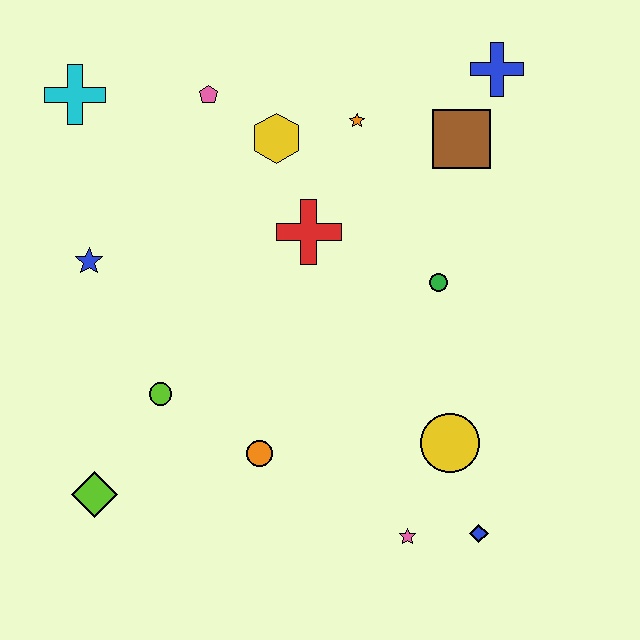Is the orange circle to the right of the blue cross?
No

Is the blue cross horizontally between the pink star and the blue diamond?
No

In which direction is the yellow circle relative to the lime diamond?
The yellow circle is to the right of the lime diamond.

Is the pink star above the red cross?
No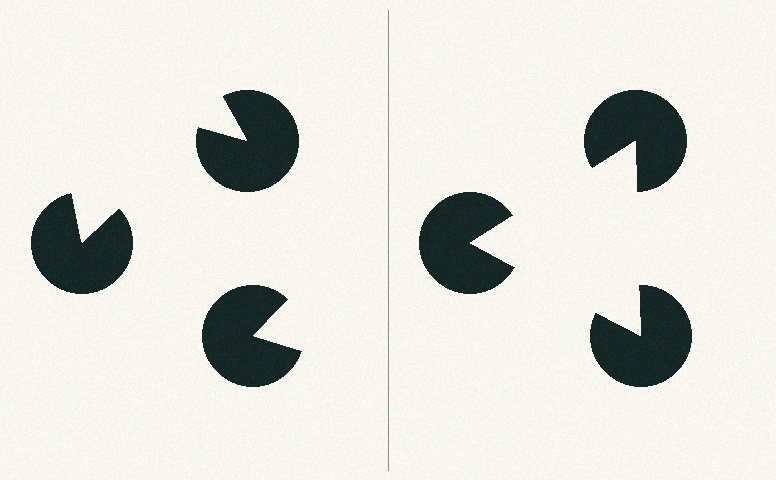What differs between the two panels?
The pac-man discs are positioned identically on both sides; only the wedge orientations differ. On the right they align to a triangle; on the left they are misaligned.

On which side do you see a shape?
An illusory triangle appears on the right side. On the left side the wedge cuts are rotated, so no coherent shape forms.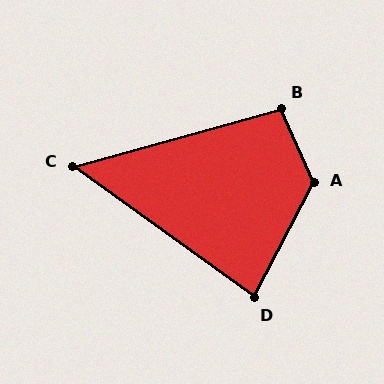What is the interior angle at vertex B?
Approximately 98 degrees (obtuse).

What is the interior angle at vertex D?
Approximately 82 degrees (acute).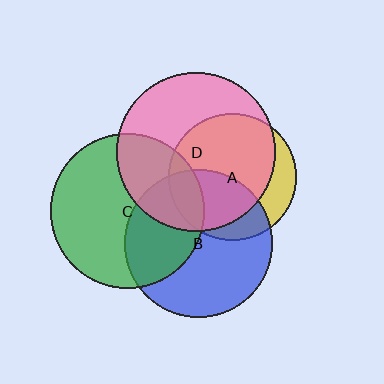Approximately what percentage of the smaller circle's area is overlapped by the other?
Approximately 30%.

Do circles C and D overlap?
Yes.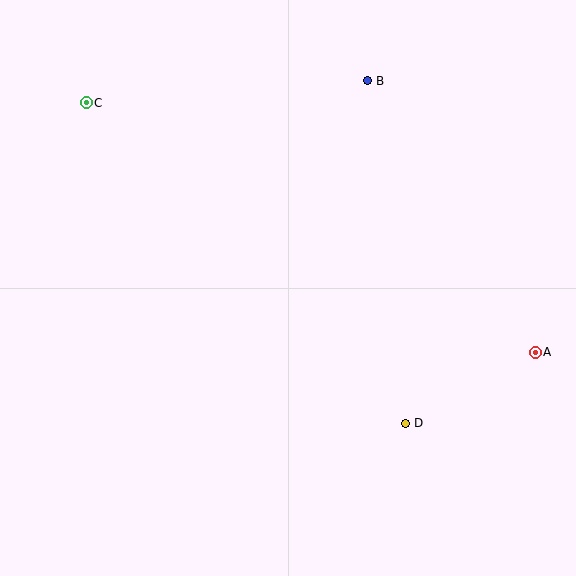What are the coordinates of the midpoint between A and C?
The midpoint between A and C is at (311, 227).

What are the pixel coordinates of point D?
Point D is at (406, 423).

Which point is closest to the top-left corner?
Point C is closest to the top-left corner.